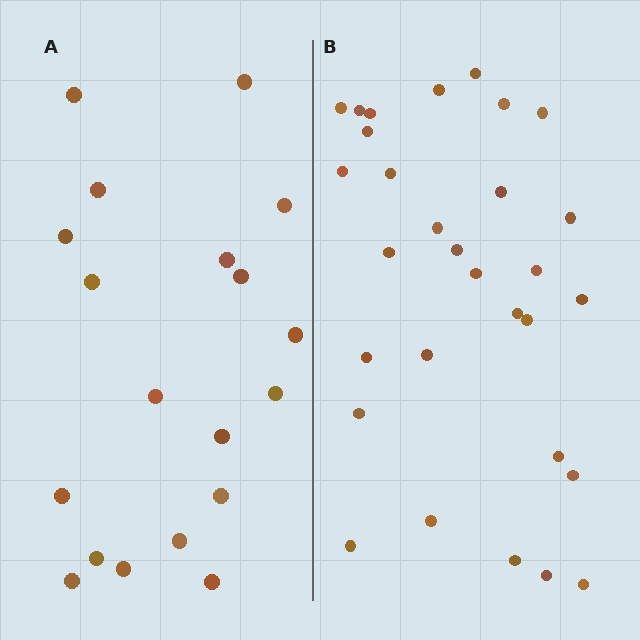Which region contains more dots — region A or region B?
Region B (the right region) has more dots.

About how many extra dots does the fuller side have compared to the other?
Region B has roughly 12 or so more dots than region A.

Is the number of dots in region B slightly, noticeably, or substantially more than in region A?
Region B has substantially more. The ratio is roughly 1.6 to 1.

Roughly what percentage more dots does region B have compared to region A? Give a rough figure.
About 60% more.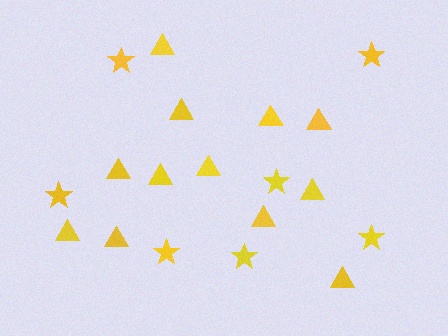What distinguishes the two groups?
There are 2 groups: one group of stars (7) and one group of triangles (12).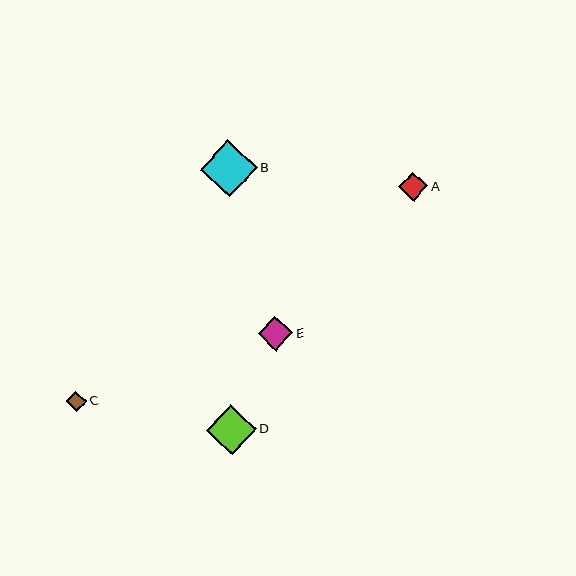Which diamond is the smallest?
Diamond C is the smallest with a size of approximately 20 pixels.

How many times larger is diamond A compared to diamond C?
Diamond A is approximately 1.4 times the size of diamond C.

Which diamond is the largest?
Diamond B is the largest with a size of approximately 56 pixels.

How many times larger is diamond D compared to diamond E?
Diamond D is approximately 1.4 times the size of diamond E.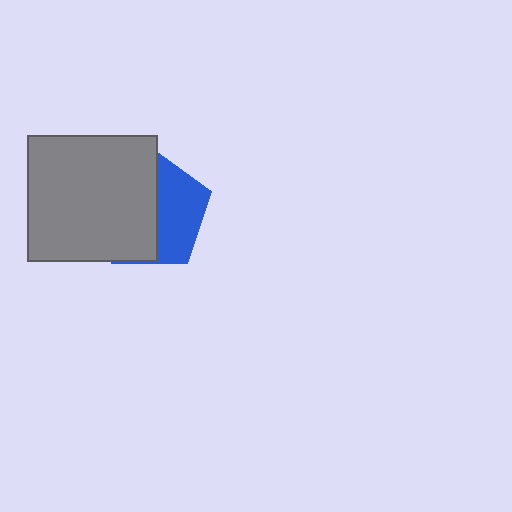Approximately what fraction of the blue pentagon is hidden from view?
Roughly 58% of the blue pentagon is hidden behind the gray rectangle.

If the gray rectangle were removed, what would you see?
You would see the complete blue pentagon.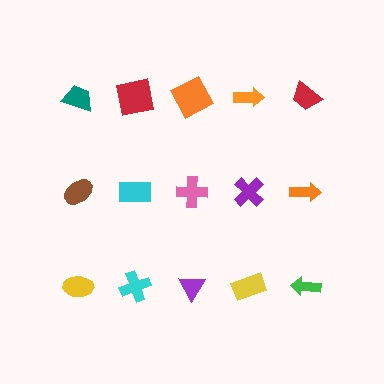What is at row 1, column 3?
An orange square.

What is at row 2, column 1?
A brown ellipse.